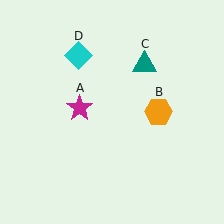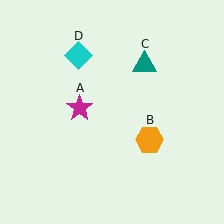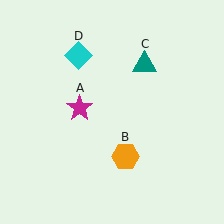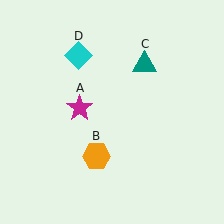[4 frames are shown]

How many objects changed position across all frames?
1 object changed position: orange hexagon (object B).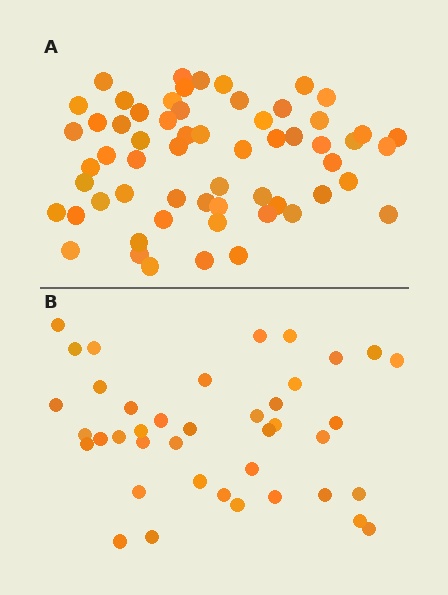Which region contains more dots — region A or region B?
Region A (the top region) has more dots.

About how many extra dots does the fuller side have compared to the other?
Region A has approximately 20 more dots than region B.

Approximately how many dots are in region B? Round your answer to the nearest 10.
About 40 dots.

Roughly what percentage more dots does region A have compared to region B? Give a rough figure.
About 50% more.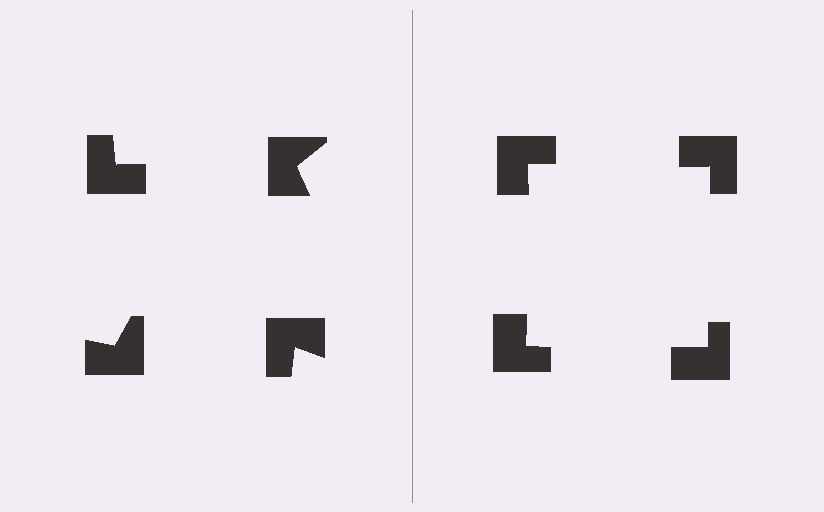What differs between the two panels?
The notched squares are positioned identically on both sides; only the wedge orientations differ. On the right they align to a square; on the left they are misaligned.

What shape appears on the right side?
An illusory square.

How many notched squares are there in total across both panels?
8 — 4 on each side.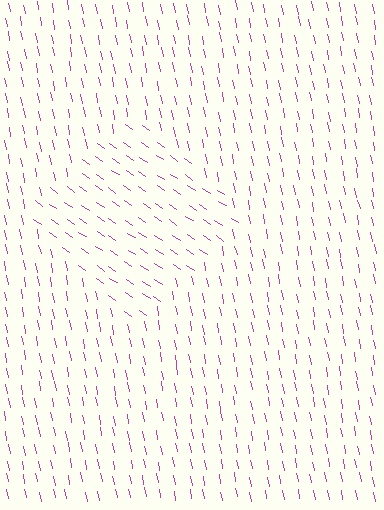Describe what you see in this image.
The image is filled with small magenta line segments. A diamond region in the image has lines oriented differently from the surrounding lines, creating a visible texture boundary.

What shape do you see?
I see a diamond.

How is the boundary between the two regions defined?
The boundary is defined purely by a change in line orientation (approximately 45 degrees difference). All lines are the same color and thickness.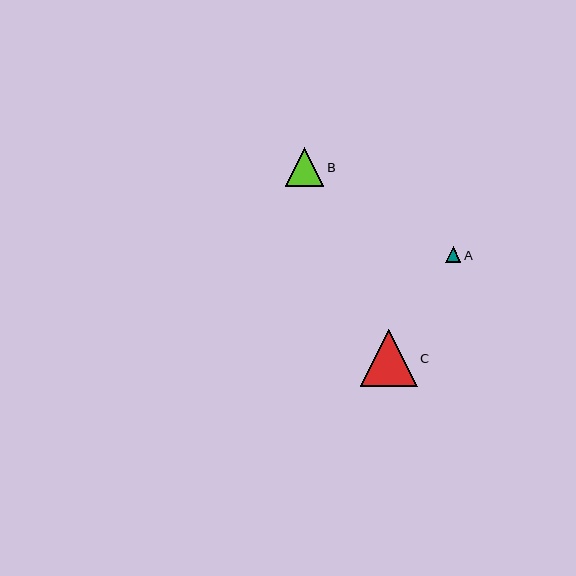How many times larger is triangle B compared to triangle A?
Triangle B is approximately 2.5 times the size of triangle A.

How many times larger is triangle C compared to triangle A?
Triangle C is approximately 3.8 times the size of triangle A.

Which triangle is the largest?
Triangle C is the largest with a size of approximately 57 pixels.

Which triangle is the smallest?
Triangle A is the smallest with a size of approximately 15 pixels.